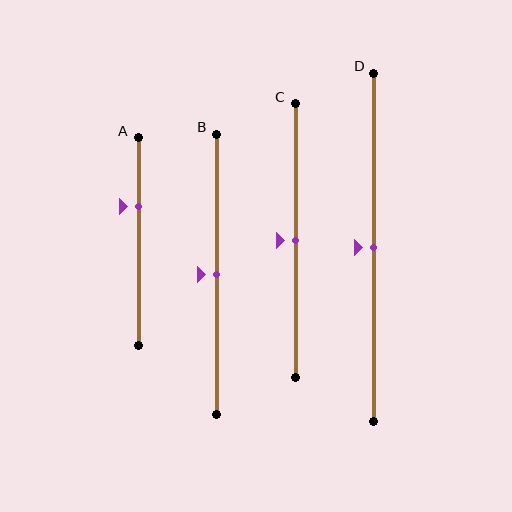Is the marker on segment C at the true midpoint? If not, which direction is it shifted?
Yes, the marker on segment C is at the true midpoint.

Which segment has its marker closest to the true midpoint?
Segment B has its marker closest to the true midpoint.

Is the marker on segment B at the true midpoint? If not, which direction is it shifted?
Yes, the marker on segment B is at the true midpoint.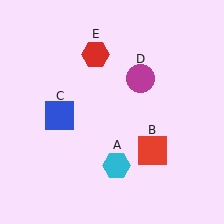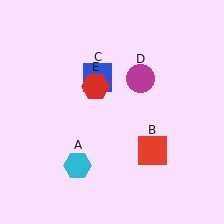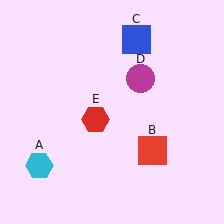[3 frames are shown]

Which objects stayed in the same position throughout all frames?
Red square (object B) and magenta circle (object D) remained stationary.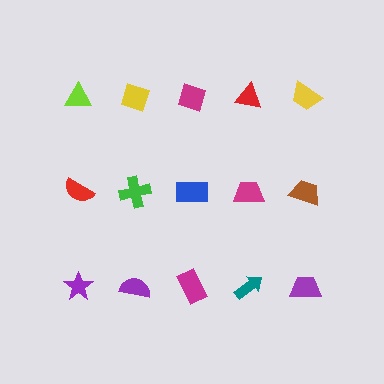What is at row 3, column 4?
A teal arrow.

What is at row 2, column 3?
A blue rectangle.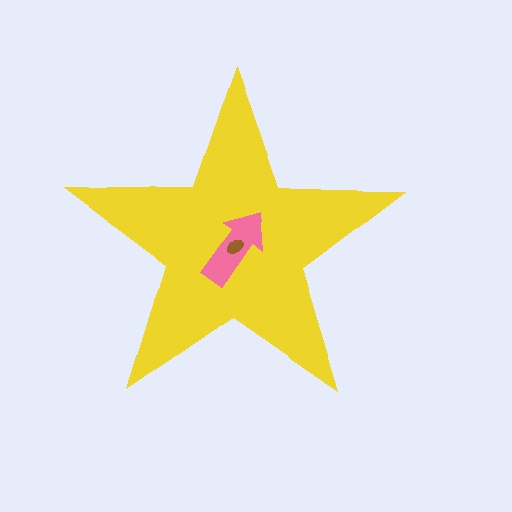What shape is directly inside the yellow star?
The pink arrow.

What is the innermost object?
The brown ellipse.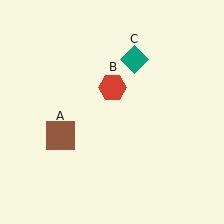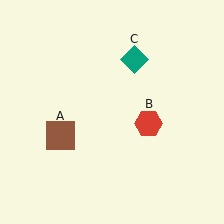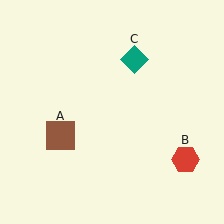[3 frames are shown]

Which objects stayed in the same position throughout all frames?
Brown square (object A) and teal diamond (object C) remained stationary.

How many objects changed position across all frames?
1 object changed position: red hexagon (object B).